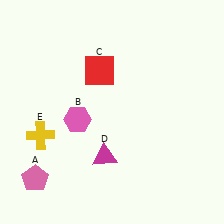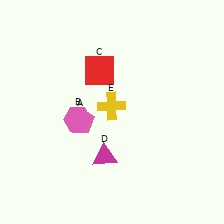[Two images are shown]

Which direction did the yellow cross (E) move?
The yellow cross (E) moved right.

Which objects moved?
The objects that moved are: the pink pentagon (A), the yellow cross (E).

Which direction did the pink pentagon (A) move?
The pink pentagon (A) moved up.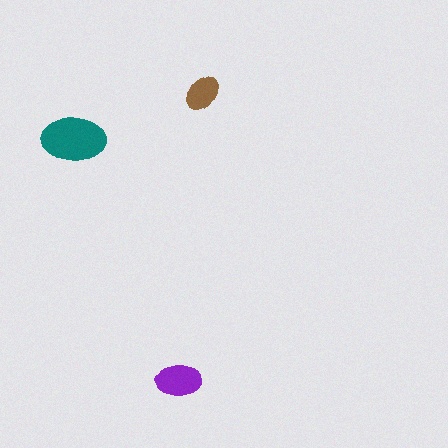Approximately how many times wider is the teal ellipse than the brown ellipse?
About 1.5 times wider.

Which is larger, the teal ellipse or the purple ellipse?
The teal one.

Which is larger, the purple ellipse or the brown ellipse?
The purple one.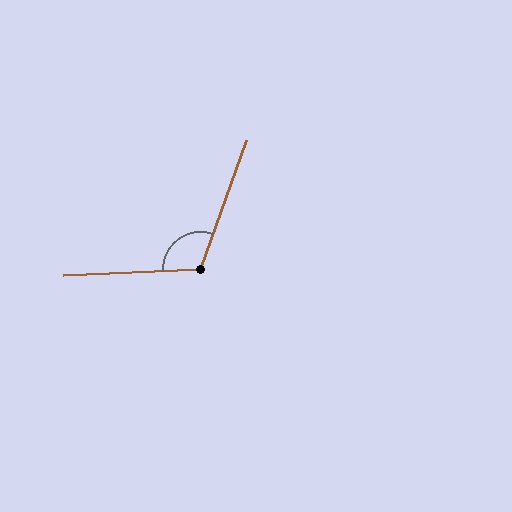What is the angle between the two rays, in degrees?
Approximately 112 degrees.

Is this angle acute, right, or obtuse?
It is obtuse.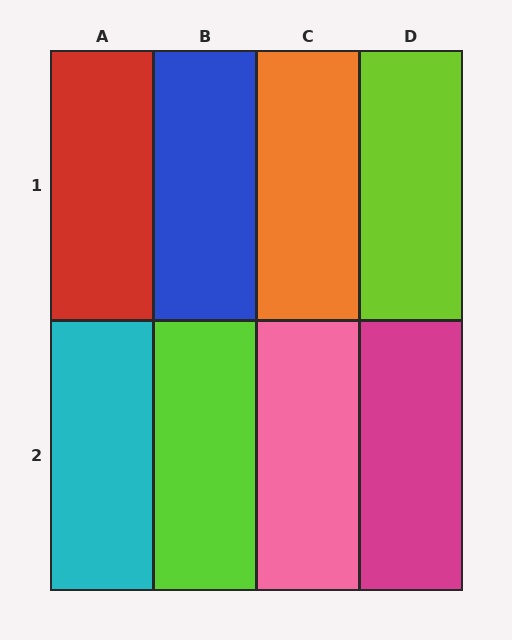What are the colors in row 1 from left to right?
Red, blue, orange, lime.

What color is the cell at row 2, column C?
Pink.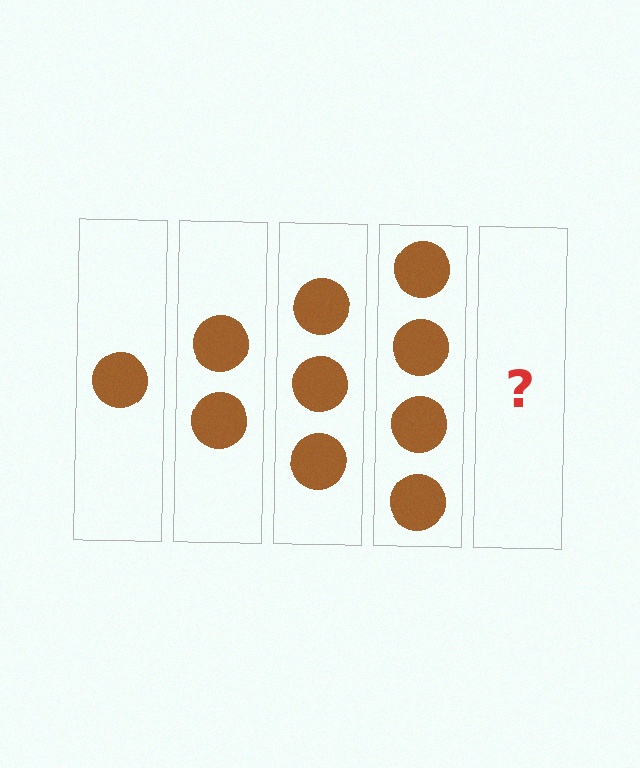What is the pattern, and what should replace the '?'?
The pattern is that each step adds one more circle. The '?' should be 5 circles.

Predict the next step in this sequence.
The next step is 5 circles.